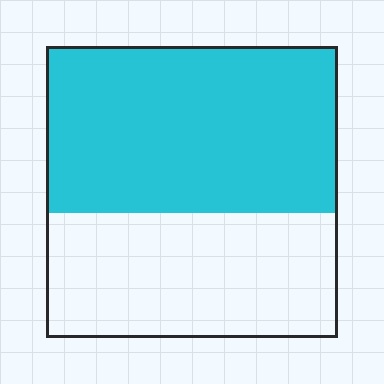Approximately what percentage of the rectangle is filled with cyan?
Approximately 55%.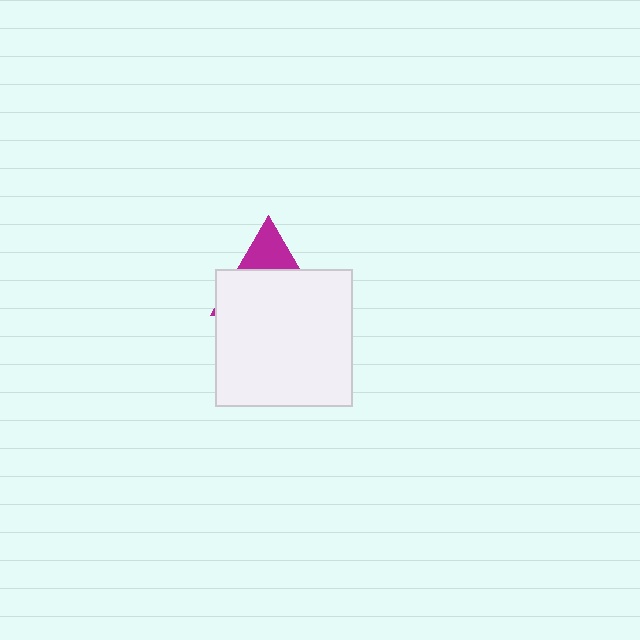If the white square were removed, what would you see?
You would see the complete magenta triangle.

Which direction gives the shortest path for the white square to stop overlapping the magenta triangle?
Moving down gives the shortest separation.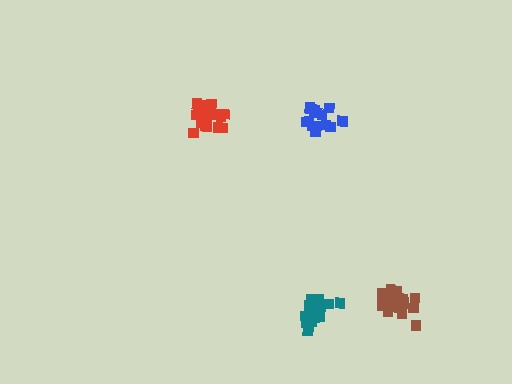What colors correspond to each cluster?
The clusters are colored: red, brown, blue, teal.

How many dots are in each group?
Group 1: 19 dots, Group 2: 20 dots, Group 3: 15 dots, Group 4: 20 dots (74 total).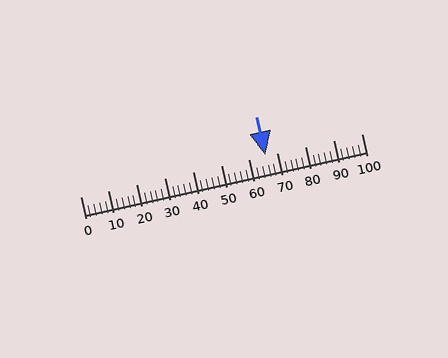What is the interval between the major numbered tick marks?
The major tick marks are spaced 10 units apart.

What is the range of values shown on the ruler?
The ruler shows values from 0 to 100.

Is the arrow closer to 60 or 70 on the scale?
The arrow is closer to 70.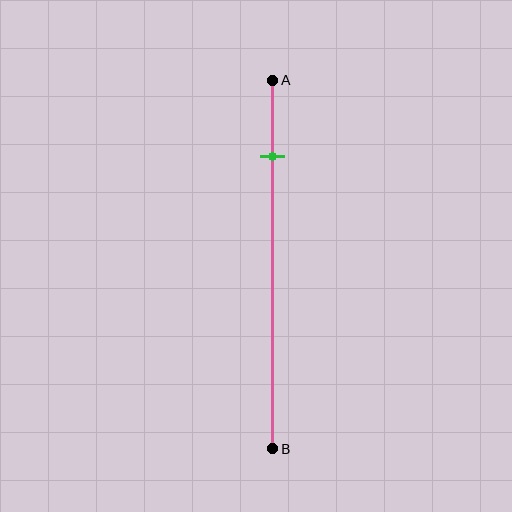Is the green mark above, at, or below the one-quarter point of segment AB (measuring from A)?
The green mark is above the one-quarter point of segment AB.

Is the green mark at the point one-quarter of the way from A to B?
No, the mark is at about 20% from A, not at the 25% one-quarter point.